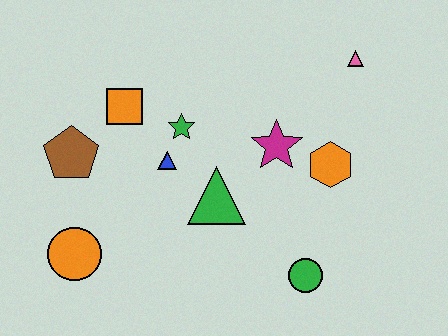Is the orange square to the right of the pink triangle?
No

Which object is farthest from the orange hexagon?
The orange circle is farthest from the orange hexagon.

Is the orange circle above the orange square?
No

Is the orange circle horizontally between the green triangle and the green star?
No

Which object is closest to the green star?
The blue triangle is closest to the green star.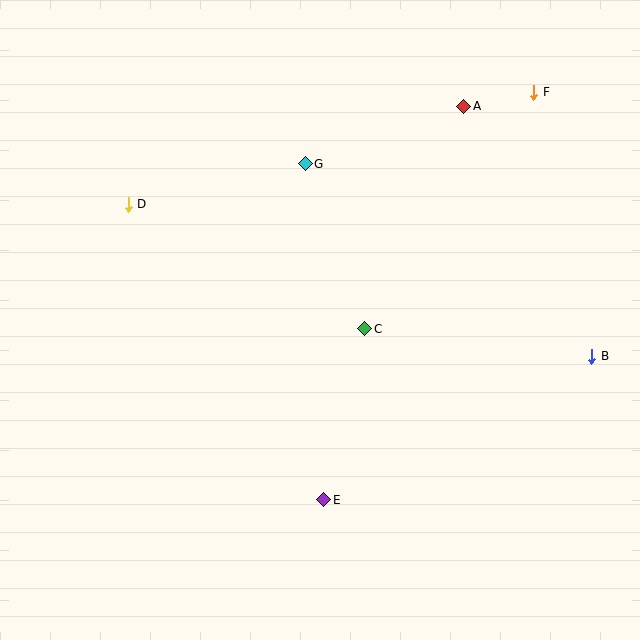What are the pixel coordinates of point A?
Point A is at (464, 106).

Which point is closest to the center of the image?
Point C at (365, 329) is closest to the center.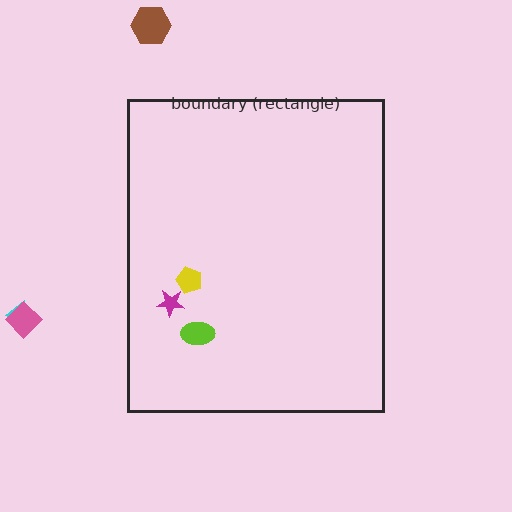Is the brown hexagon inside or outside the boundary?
Outside.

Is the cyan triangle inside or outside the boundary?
Outside.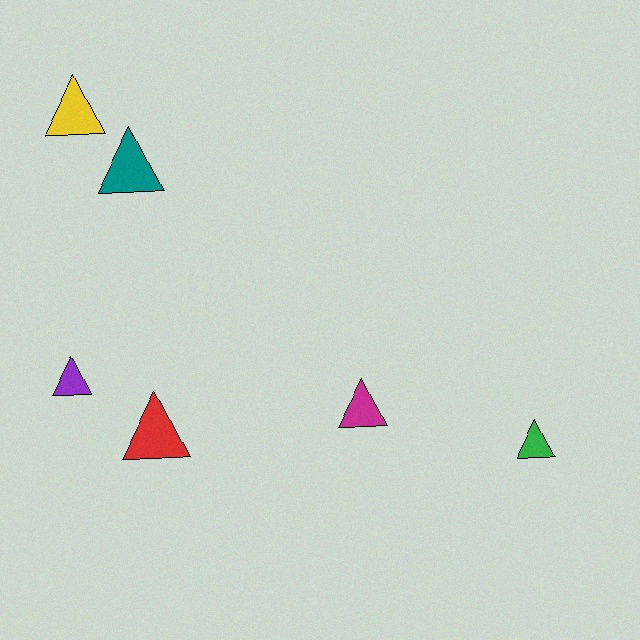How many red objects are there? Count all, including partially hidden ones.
There is 1 red object.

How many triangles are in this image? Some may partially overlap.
There are 6 triangles.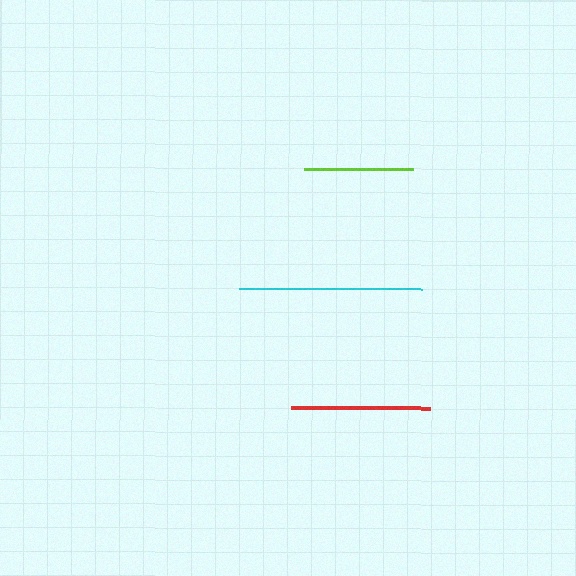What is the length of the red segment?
The red segment is approximately 139 pixels long.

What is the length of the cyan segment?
The cyan segment is approximately 182 pixels long.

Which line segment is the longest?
The cyan line is the longest at approximately 182 pixels.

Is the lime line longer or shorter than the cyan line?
The cyan line is longer than the lime line.